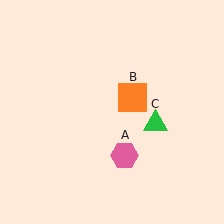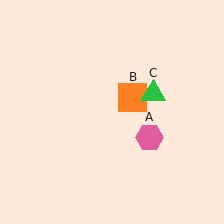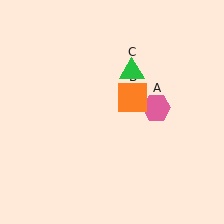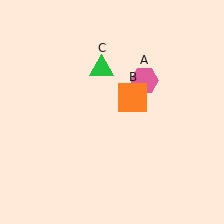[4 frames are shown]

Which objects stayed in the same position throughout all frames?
Orange square (object B) remained stationary.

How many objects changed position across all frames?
2 objects changed position: pink hexagon (object A), green triangle (object C).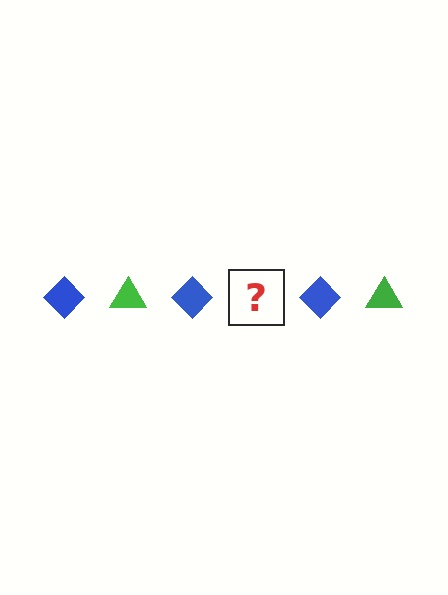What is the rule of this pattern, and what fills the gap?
The rule is that the pattern alternates between blue diamond and green triangle. The gap should be filled with a green triangle.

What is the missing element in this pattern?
The missing element is a green triangle.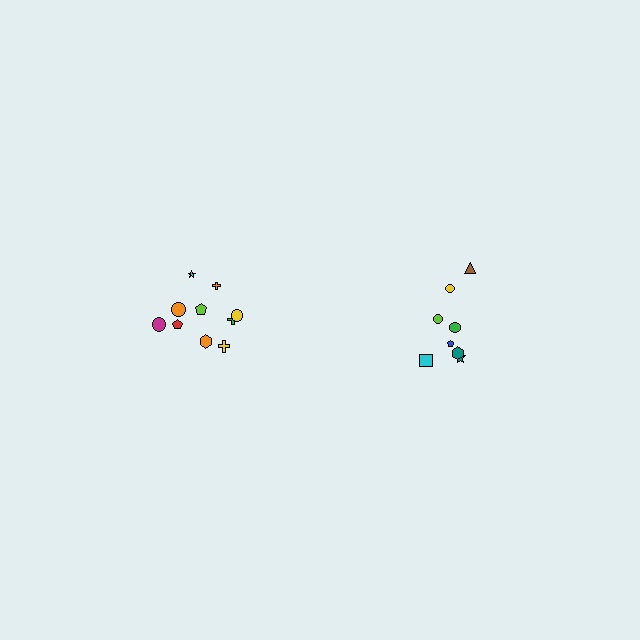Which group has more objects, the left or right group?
The left group.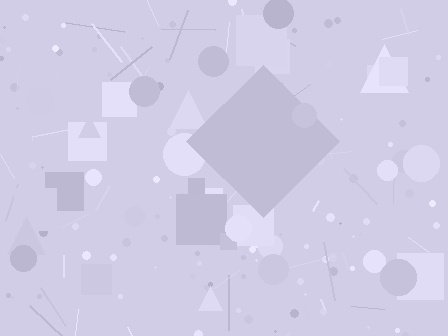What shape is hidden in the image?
A diamond is hidden in the image.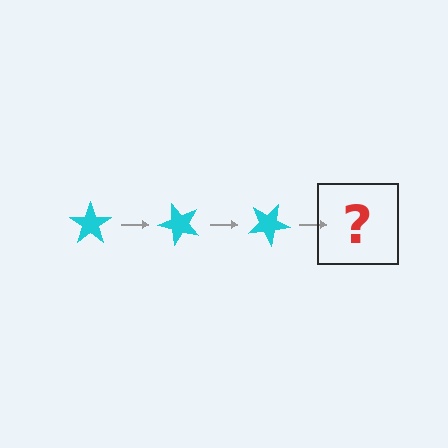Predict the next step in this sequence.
The next step is a cyan star rotated 150 degrees.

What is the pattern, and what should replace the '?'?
The pattern is that the star rotates 50 degrees each step. The '?' should be a cyan star rotated 150 degrees.